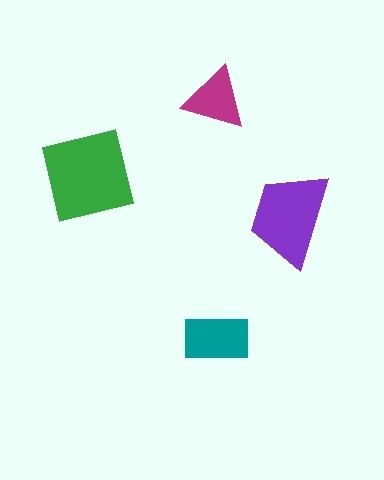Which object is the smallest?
The magenta triangle.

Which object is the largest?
The green square.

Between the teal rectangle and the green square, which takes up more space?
The green square.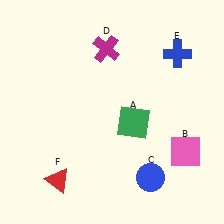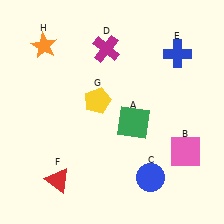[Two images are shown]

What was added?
A yellow pentagon (G), an orange star (H) were added in Image 2.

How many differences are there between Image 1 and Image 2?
There are 2 differences between the two images.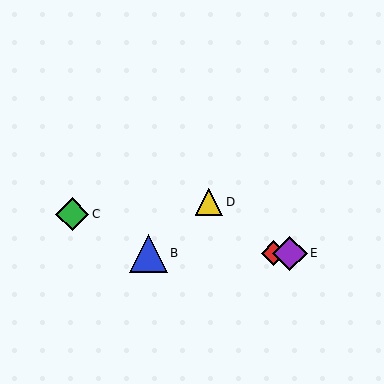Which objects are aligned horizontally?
Objects A, B, E are aligned horizontally.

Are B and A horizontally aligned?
Yes, both are at y≈253.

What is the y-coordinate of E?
Object E is at y≈253.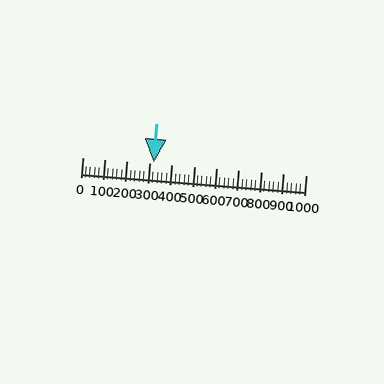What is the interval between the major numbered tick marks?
The major tick marks are spaced 100 units apart.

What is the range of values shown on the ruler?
The ruler shows values from 0 to 1000.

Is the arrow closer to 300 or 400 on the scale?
The arrow is closer to 300.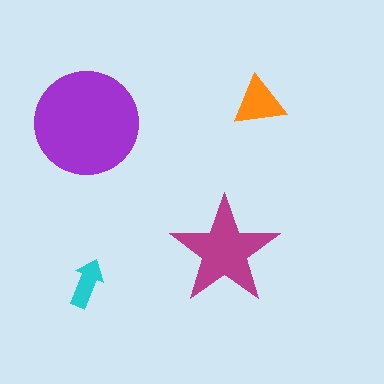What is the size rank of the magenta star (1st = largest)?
2nd.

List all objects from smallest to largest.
The cyan arrow, the orange triangle, the magenta star, the purple circle.